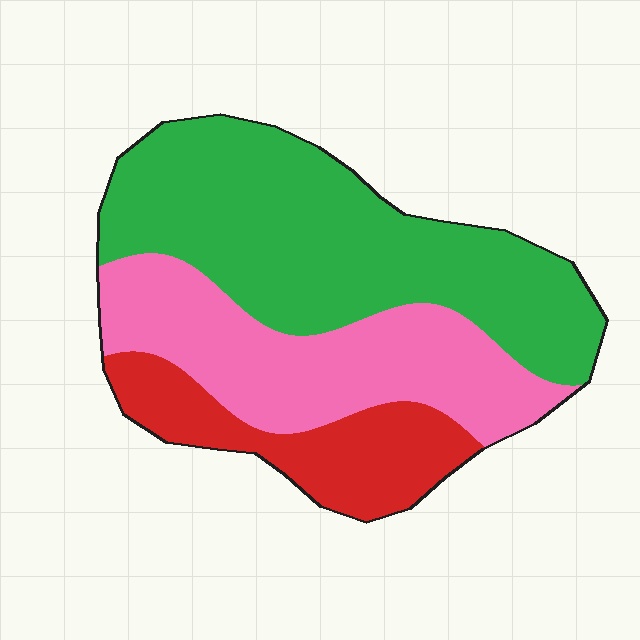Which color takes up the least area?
Red, at roughly 20%.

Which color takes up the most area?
Green, at roughly 50%.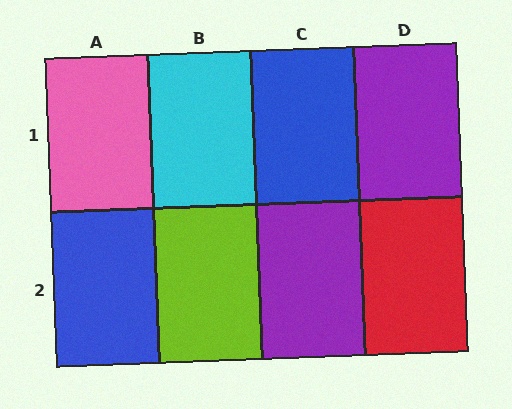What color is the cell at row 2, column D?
Red.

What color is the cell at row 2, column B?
Lime.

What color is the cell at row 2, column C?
Purple.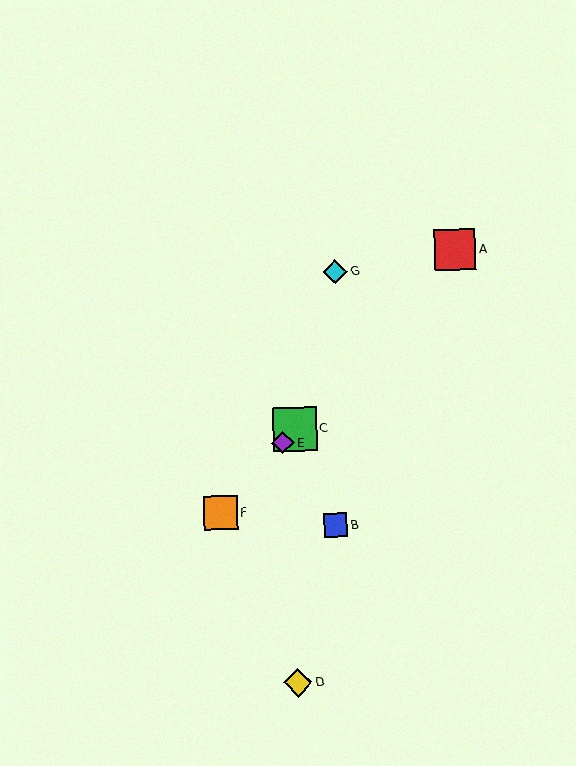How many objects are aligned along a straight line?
4 objects (A, C, E, F) are aligned along a straight line.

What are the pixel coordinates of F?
Object F is at (220, 513).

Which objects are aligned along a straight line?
Objects A, C, E, F are aligned along a straight line.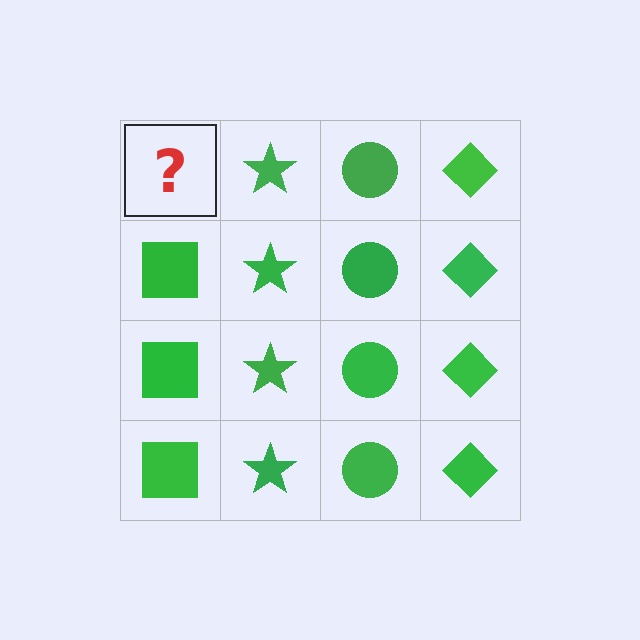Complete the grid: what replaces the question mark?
The question mark should be replaced with a green square.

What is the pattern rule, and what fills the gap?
The rule is that each column has a consistent shape. The gap should be filled with a green square.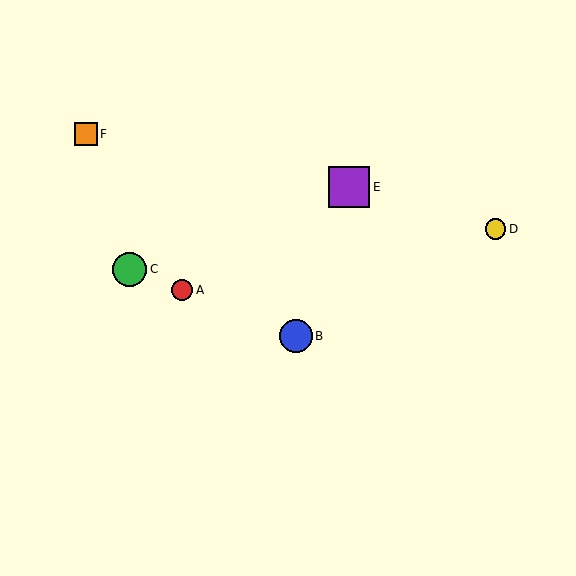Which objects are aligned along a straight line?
Objects A, B, C are aligned along a straight line.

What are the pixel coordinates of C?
Object C is at (130, 269).